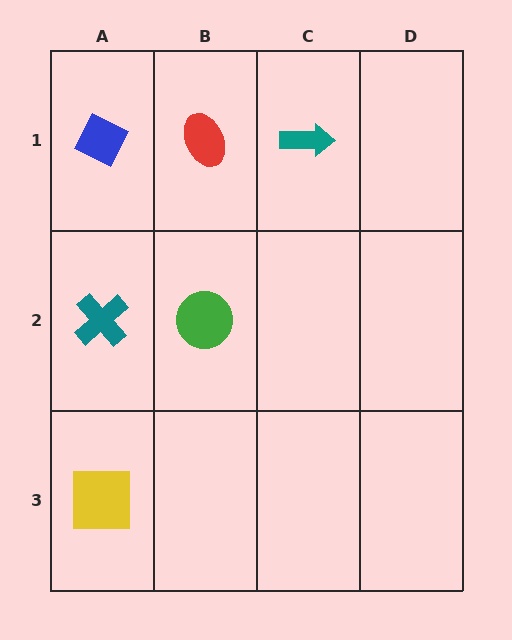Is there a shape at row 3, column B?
No, that cell is empty.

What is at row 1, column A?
A blue diamond.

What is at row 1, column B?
A red ellipse.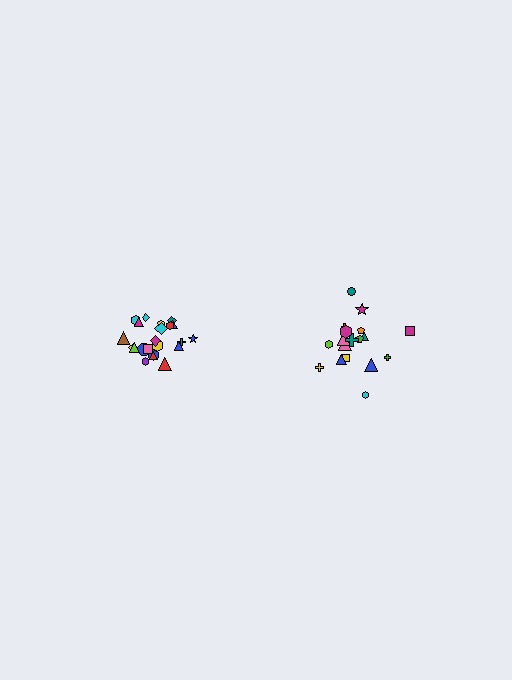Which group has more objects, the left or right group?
The left group.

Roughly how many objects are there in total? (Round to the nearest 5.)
Roughly 40 objects in total.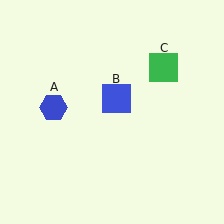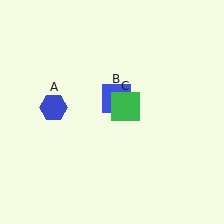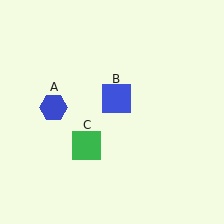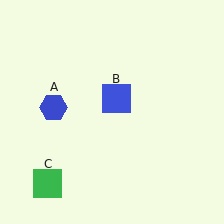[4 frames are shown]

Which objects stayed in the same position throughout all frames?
Blue hexagon (object A) and blue square (object B) remained stationary.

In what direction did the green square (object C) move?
The green square (object C) moved down and to the left.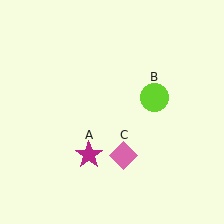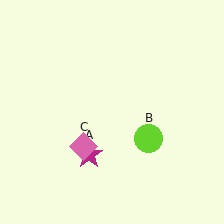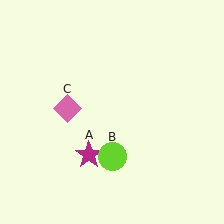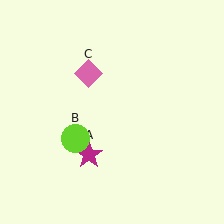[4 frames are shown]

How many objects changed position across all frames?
2 objects changed position: lime circle (object B), pink diamond (object C).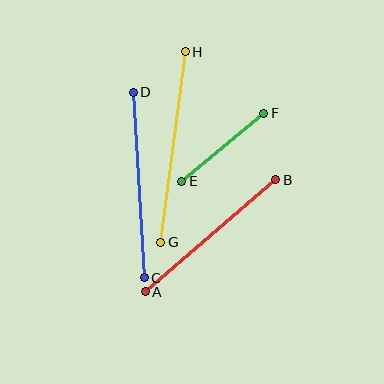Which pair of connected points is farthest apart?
Points G and H are farthest apart.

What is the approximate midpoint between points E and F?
The midpoint is at approximately (223, 147) pixels.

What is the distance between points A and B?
The distance is approximately 172 pixels.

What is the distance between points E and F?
The distance is approximately 107 pixels.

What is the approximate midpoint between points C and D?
The midpoint is at approximately (139, 185) pixels.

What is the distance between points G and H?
The distance is approximately 192 pixels.